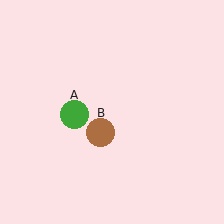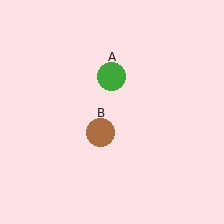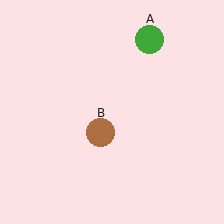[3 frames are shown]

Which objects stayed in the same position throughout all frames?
Brown circle (object B) remained stationary.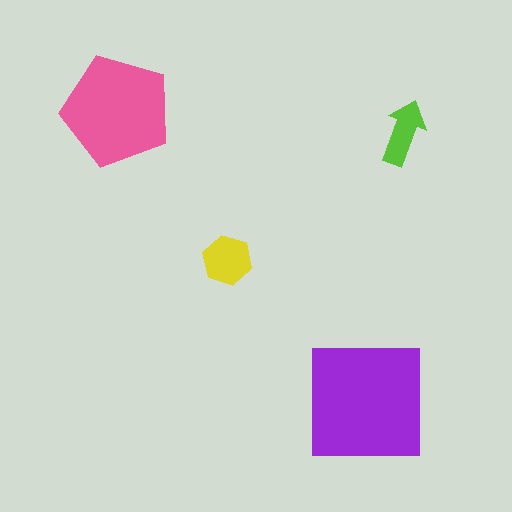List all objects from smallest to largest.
The lime arrow, the yellow hexagon, the pink pentagon, the purple square.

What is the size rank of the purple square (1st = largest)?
1st.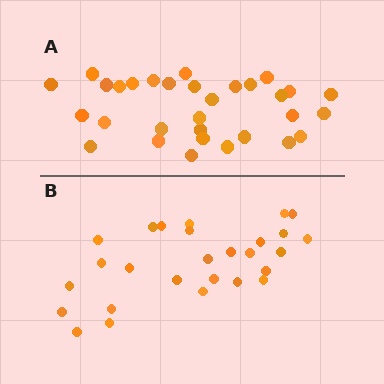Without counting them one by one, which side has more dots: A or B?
Region A (the top region) has more dots.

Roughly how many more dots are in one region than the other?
Region A has about 4 more dots than region B.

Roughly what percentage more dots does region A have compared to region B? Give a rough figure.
About 15% more.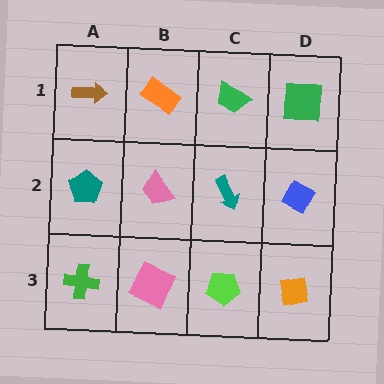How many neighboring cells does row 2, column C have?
4.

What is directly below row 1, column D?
A blue diamond.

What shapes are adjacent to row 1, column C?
A teal arrow (row 2, column C), an orange rectangle (row 1, column B), a green square (row 1, column D).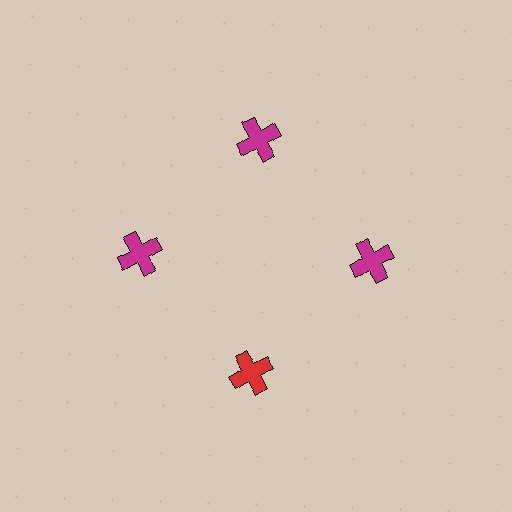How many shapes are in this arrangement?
There are 4 shapes arranged in a ring pattern.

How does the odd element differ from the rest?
It has a different color: red instead of magenta.